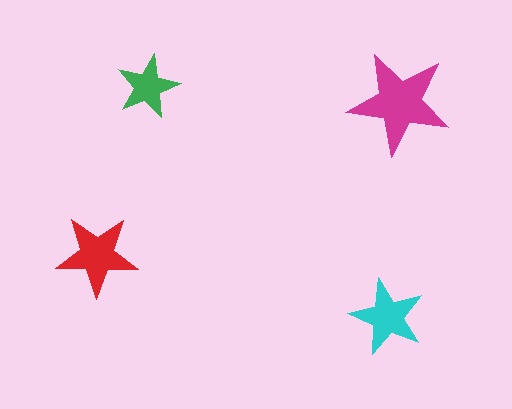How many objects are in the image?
There are 4 objects in the image.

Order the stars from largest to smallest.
the magenta one, the red one, the cyan one, the green one.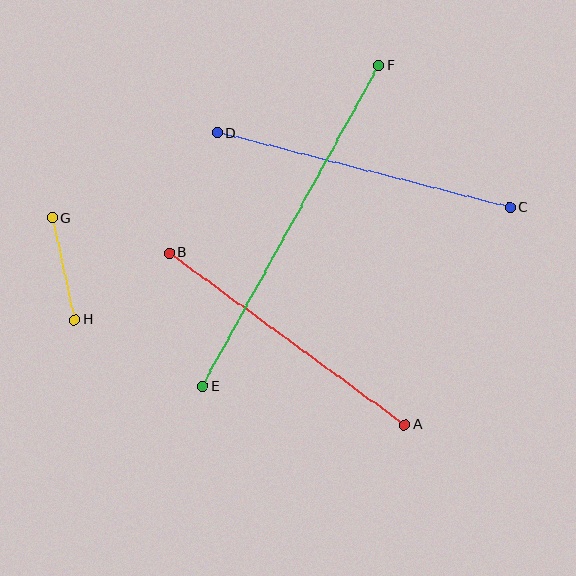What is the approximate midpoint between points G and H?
The midpoint is at approximately (64, 269) pixels.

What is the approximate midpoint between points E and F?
The midpoint is at approximately (291, 226) pixels.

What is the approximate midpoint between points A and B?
The midpoint is at approximately (287, 339) pixels.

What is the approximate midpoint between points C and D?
The midpoint is at approximately (364, 170) pixels.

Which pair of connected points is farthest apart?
Points E and F are farthest apart.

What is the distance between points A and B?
The distance is approximately 292 pixels.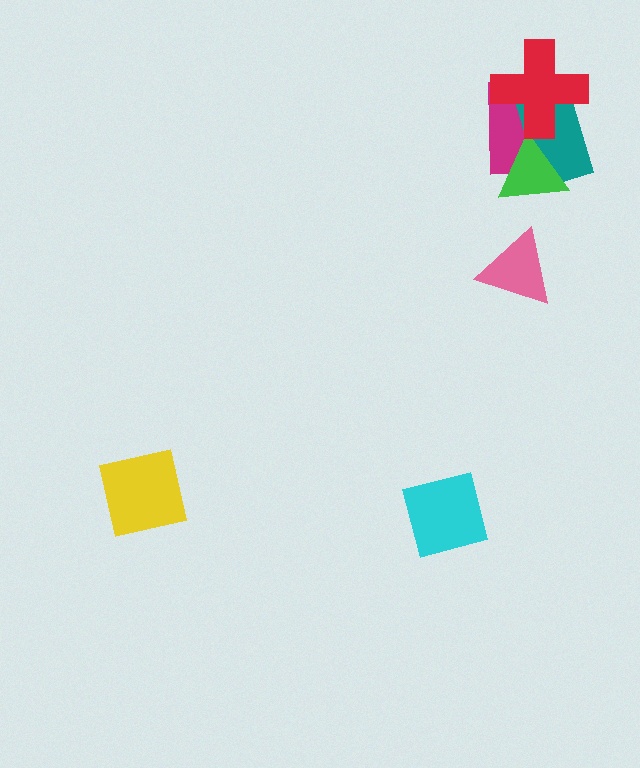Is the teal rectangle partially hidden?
Yes, it is partially covered by another shape.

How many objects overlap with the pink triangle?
0 objects overlap with the pink triangle.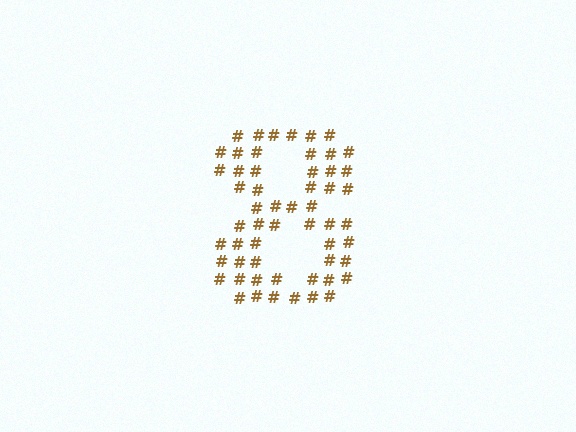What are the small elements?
The small elements are hash symbols.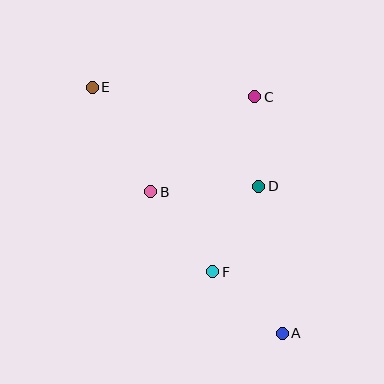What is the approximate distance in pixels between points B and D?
The distance between B and D is approximately 108 pixels.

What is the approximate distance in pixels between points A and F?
The distance between A and F is approximately 93 pixels.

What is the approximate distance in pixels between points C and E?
The distance between C and E is approximately 163 pixels.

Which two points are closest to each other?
Points C and D are closest to each other.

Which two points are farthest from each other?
Points A and E are farthest from each other.